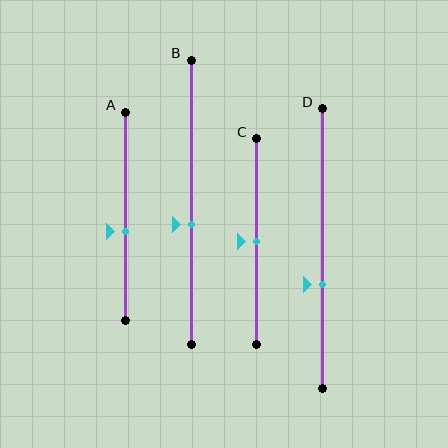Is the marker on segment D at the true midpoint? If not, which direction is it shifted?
No, the marker on segment D is shifted downward by about 13% of the segment length.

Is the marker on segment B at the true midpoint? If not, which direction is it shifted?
No, the marker on segment B is shifted downward by about 8% of the segment length.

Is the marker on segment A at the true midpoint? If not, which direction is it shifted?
No, the marker on segment A is shifted downward by about 7% of the segment length.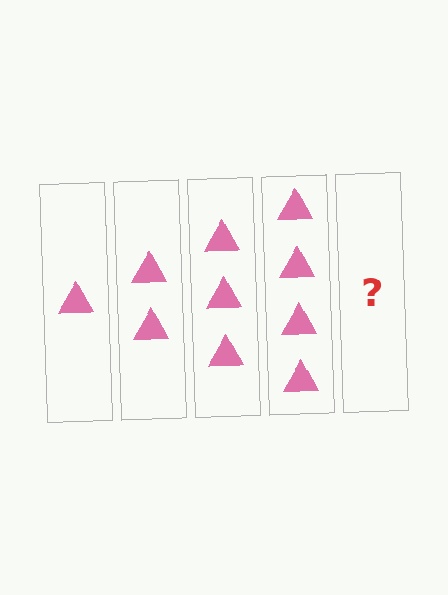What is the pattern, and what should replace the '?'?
The pattern is that each step adds one more triangle. The '?' should be 5 triangles.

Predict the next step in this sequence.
The next step is 5 triangles.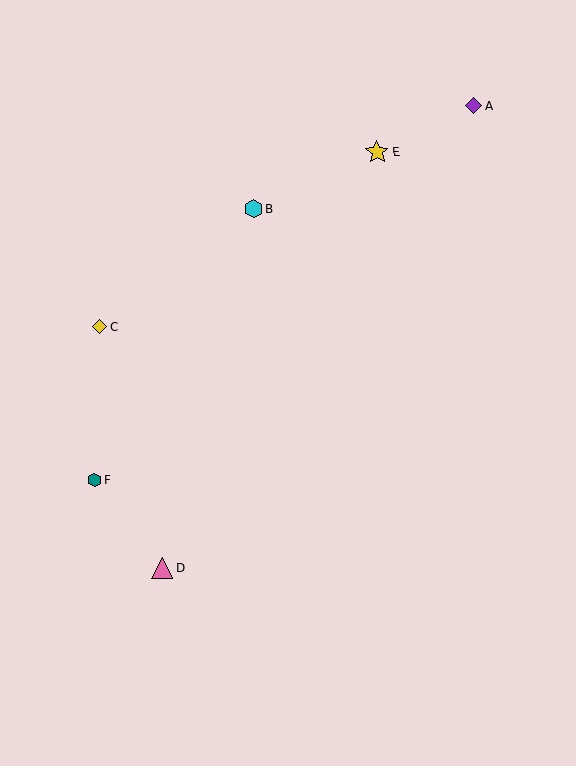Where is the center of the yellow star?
The center of the yellow star is at (377, 152).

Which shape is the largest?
The yellow star (labeled E) is the largest.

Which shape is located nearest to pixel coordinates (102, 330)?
The yellow diamond (labeled C) at (99, 327) is nearest to that location.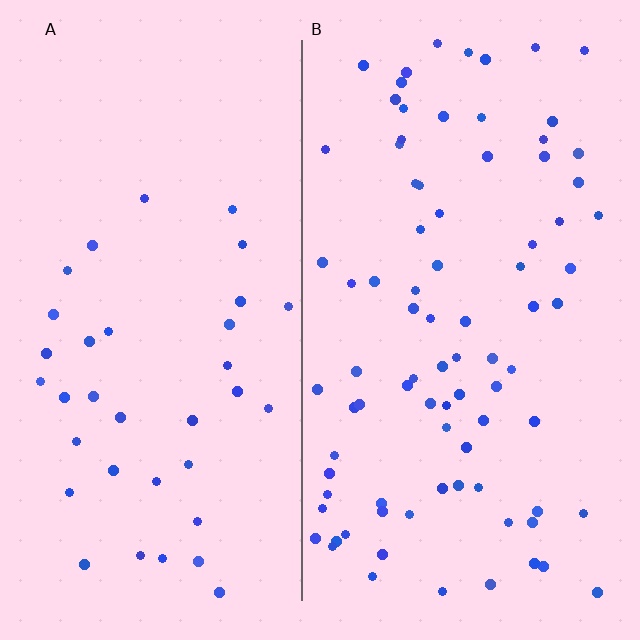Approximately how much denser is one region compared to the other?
Approximately 2.3× — region B over region A.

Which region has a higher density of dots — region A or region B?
B (the right).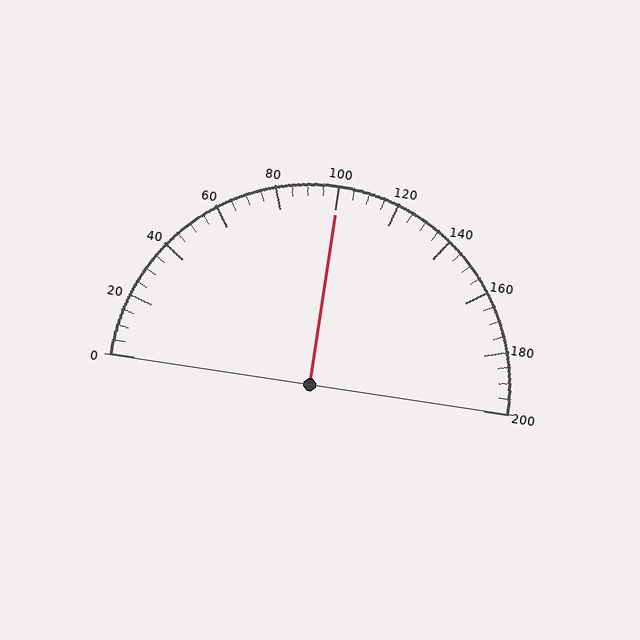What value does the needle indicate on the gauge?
The needle indicates approximately 100.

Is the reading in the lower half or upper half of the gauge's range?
The reading is in the upper half of the range (0 to 200).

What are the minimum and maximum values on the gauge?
The gauge ranges from 0 to 200.